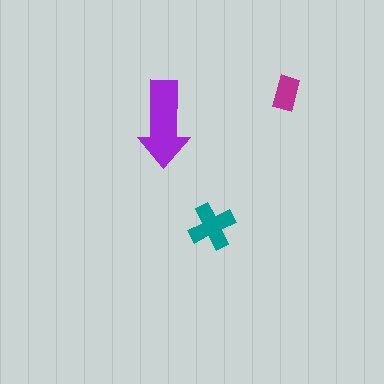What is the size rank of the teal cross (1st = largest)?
2nd.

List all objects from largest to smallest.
The purple arrow, the teal cross, the magenta rectangle.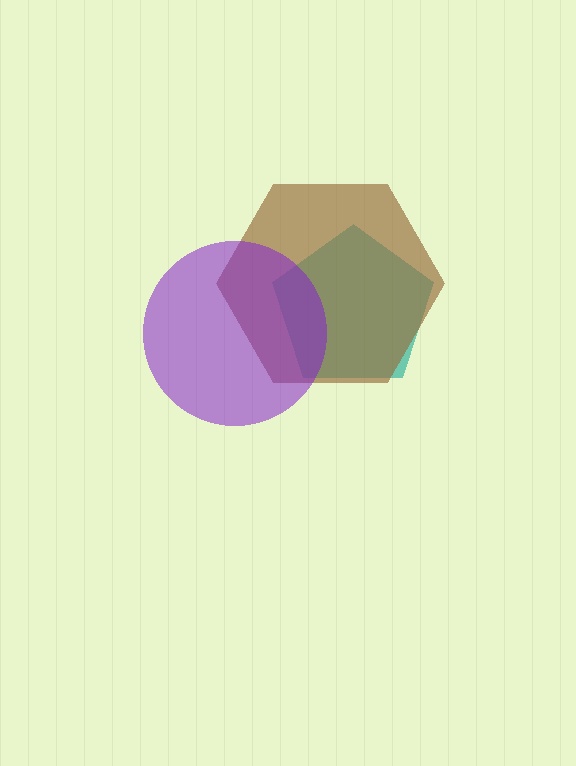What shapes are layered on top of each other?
The layered shapes are: a teal pentagon, a brown hexagon, a purple circle.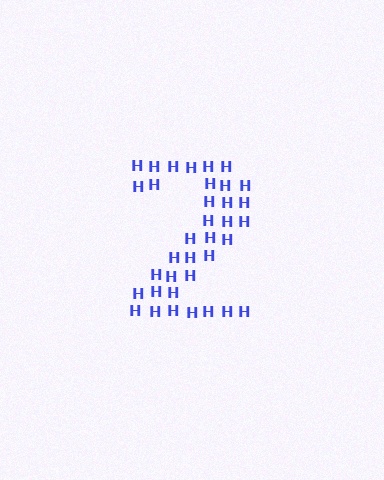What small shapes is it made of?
It is made of small letter H's.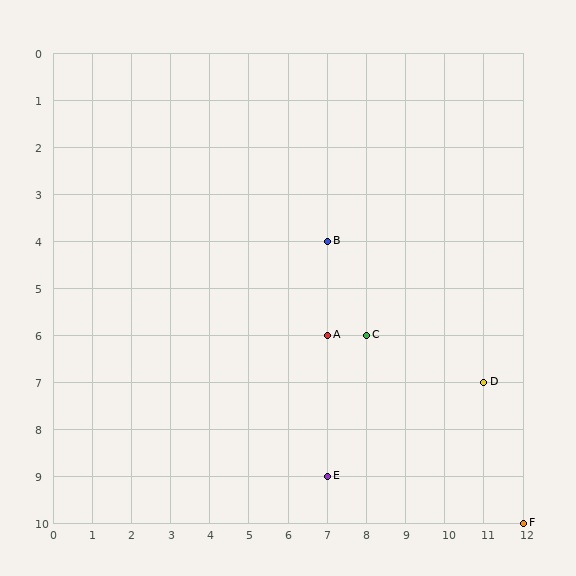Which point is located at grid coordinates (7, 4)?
Point B is at (7, 4).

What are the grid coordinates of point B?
Point B is at grid coordinates (7, 4).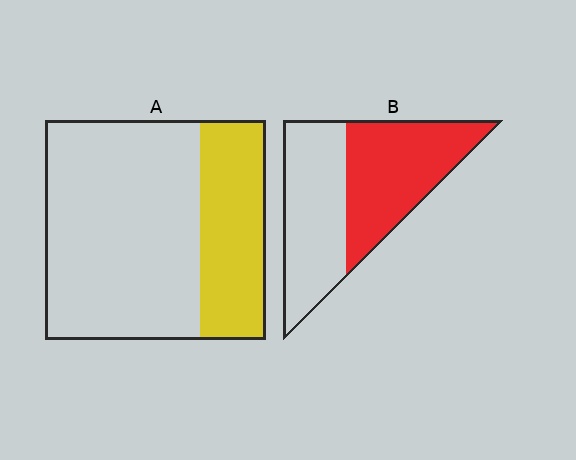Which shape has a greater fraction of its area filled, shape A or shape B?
Shape B.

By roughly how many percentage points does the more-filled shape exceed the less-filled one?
By roughly 20 percentage points (B over A).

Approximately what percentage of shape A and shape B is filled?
A is approximately 30% and B is approximately 50%.